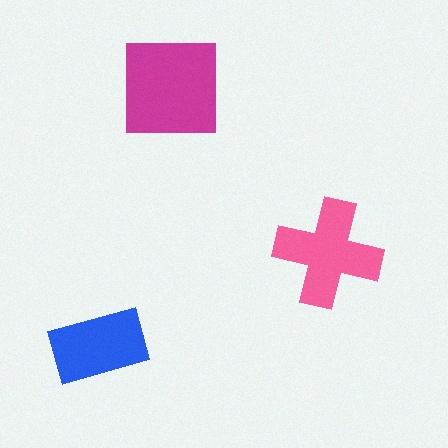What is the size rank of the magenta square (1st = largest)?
1st.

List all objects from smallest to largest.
The blue rectangle, the pink cross, the magenta square.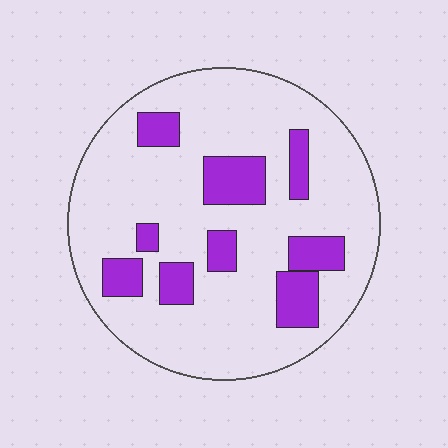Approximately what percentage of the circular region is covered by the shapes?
Approximately 20%.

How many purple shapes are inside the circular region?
9.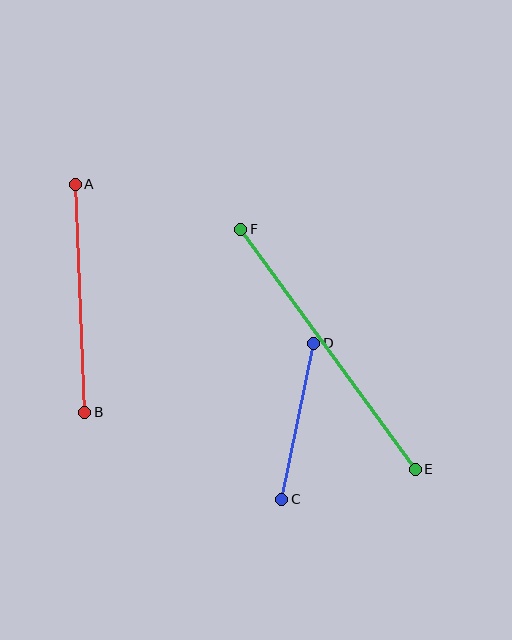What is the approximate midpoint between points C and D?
The midpoint is at approximately (298, 421) pixels.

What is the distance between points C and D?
The distance is approximately 159 pixels.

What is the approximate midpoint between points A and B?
The midpoint is at approximately (80, 298) pixels.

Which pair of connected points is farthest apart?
Points E and F are farthest apart.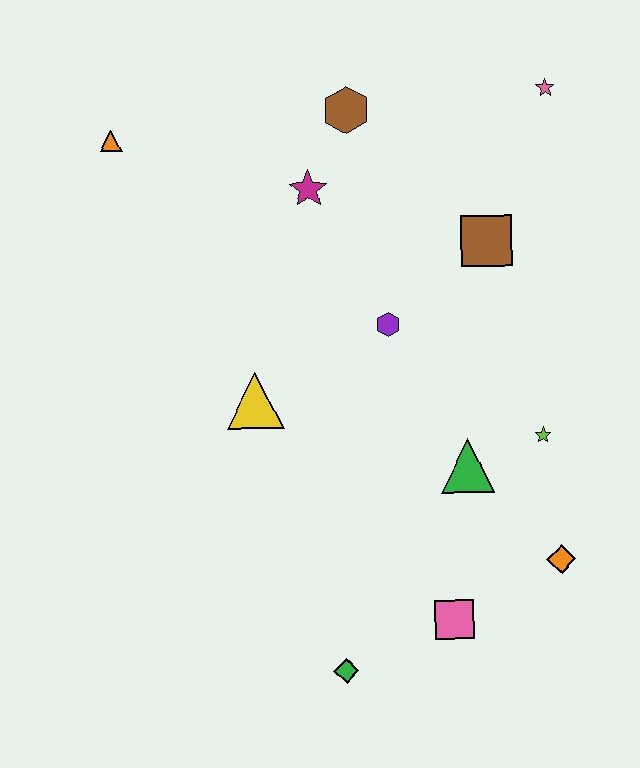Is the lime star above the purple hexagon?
No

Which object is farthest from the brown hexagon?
The green diamond is farthest from the brown hexagon.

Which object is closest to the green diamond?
The pink square is closest to the green diamond.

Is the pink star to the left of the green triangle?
No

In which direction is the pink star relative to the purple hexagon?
The pink star is above the purple hexagon.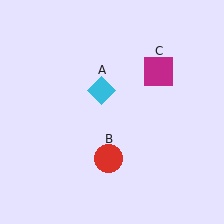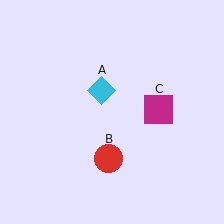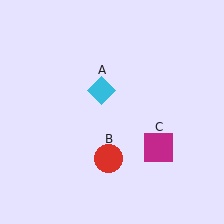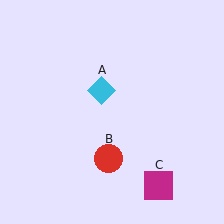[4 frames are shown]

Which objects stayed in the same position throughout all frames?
Cyan diamond (object A) and red circle (object B) remained stationary.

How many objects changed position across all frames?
1 object changed position: magenta square (object C).